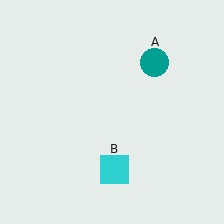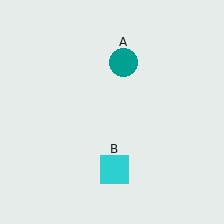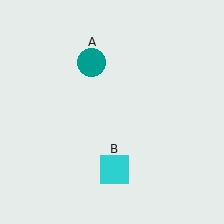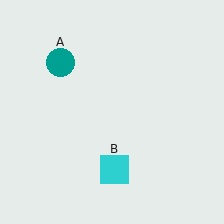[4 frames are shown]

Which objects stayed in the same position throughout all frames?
Cyan square (object B) remained stationary.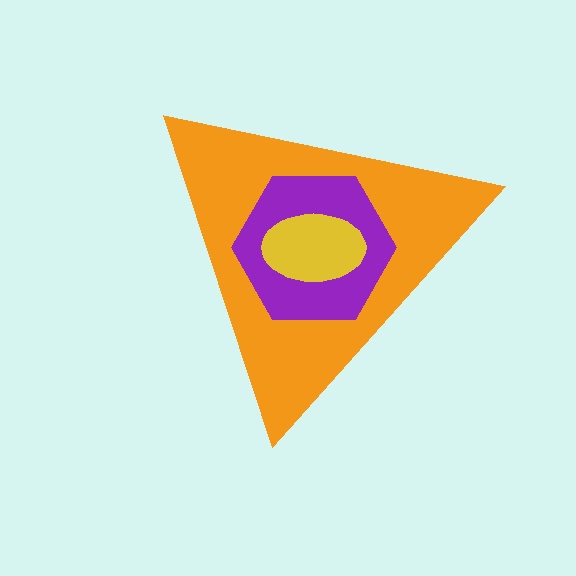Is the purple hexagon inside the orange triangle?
Yes.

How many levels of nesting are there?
3.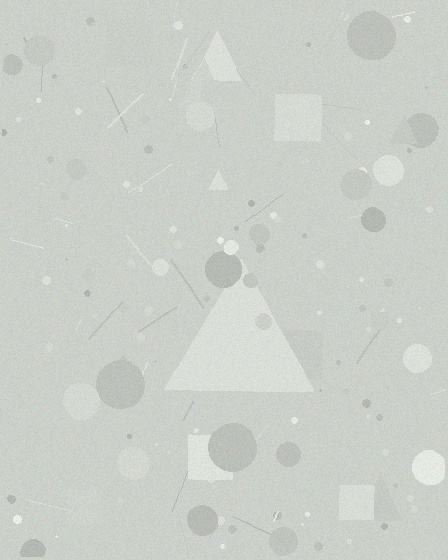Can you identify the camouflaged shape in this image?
The camouflaged shape is a triangle.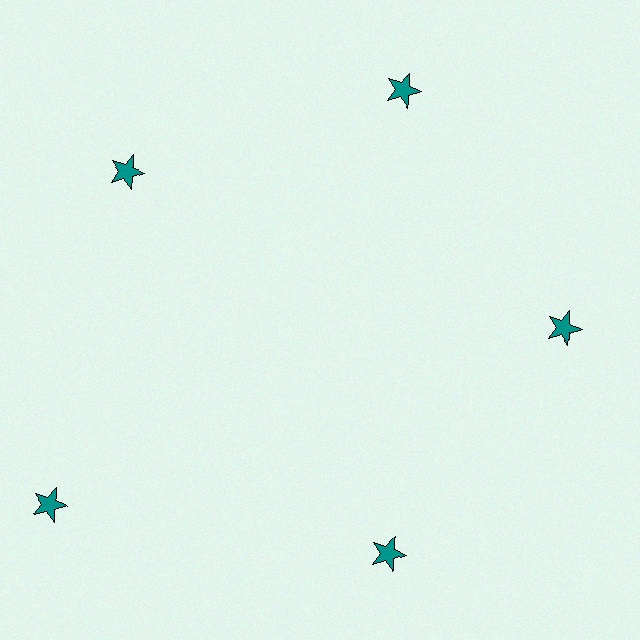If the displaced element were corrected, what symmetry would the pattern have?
It would have 5-fold rotational symmetry — the pattern would map onto itself every 72 degrees.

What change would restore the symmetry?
The symmetry would be restored by moving it inward, back onto the ring so that all 5 stars sit at equal angles and equal distance from the center.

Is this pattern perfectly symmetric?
No. The 5 teal stars are arranged in a ring, but one element near the 8 o'clock position is pushed outward from the center, breaking the 5-fold rotational symmetry.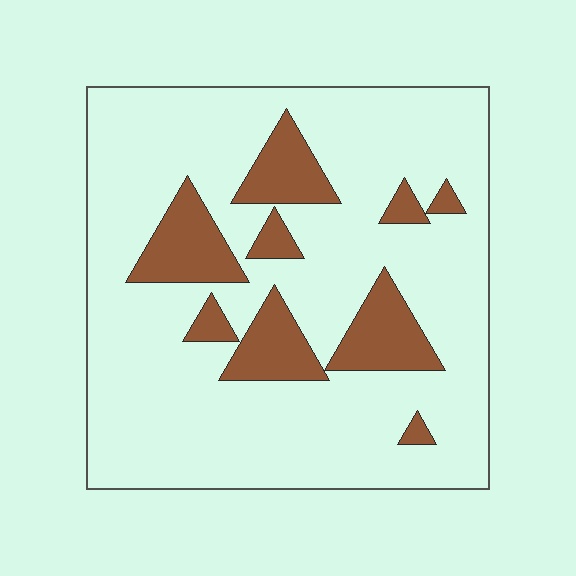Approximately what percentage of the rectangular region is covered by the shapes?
Approximately 20%.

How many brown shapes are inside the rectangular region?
9.